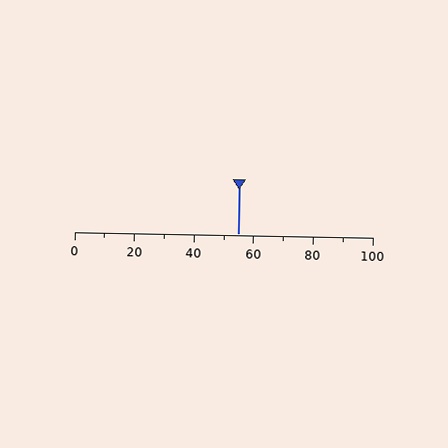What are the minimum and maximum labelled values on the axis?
The axis runs from 0 to 100.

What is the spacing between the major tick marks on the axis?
The major ticks are spaced 20 apart.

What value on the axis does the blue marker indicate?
The marker indicates approximately 55.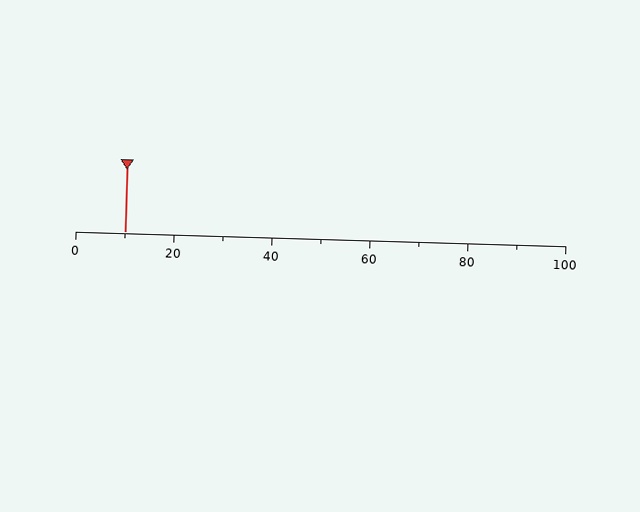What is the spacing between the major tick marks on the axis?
The major ticks are spaced 20 apart.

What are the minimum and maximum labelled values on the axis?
The axis runs from 0 to 100.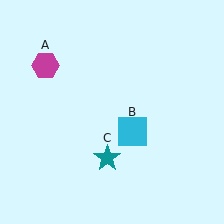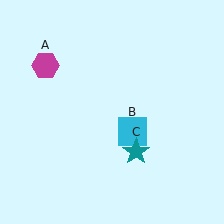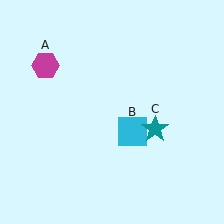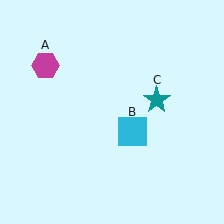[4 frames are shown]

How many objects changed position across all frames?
1 object changed position: teal star (object C).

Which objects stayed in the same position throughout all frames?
Magenta hexagon (object A) and cyan square (object B) remained stationary.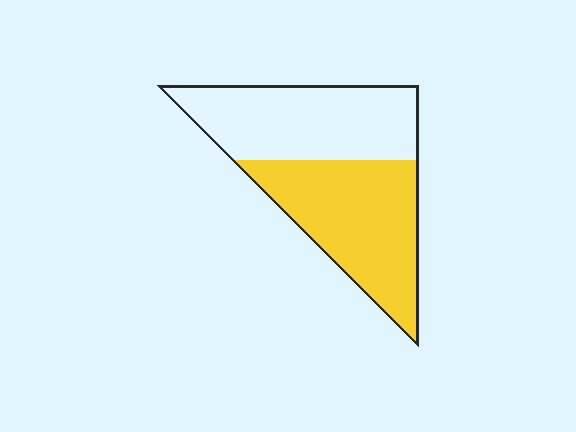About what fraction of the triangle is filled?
About one half (1/2).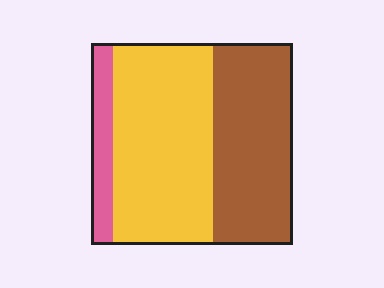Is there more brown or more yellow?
Yellow.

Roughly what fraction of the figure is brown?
Brown takes up between a third and a half of the figure.